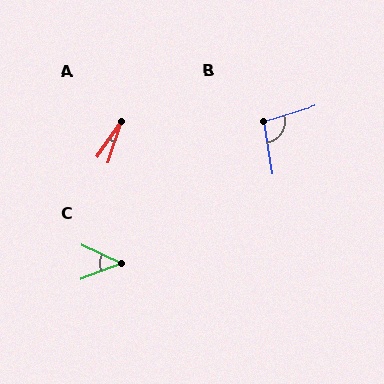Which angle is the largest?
B, at approximately 98 degrees.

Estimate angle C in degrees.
Approximately 46 degrees.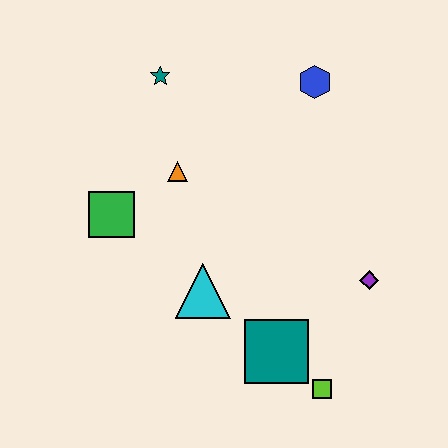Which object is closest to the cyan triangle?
The teal square is closest to the cyan triangle.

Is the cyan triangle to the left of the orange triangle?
No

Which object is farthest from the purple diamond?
The teal star is farthest from the purple diamond.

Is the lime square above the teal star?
No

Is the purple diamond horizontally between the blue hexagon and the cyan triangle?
No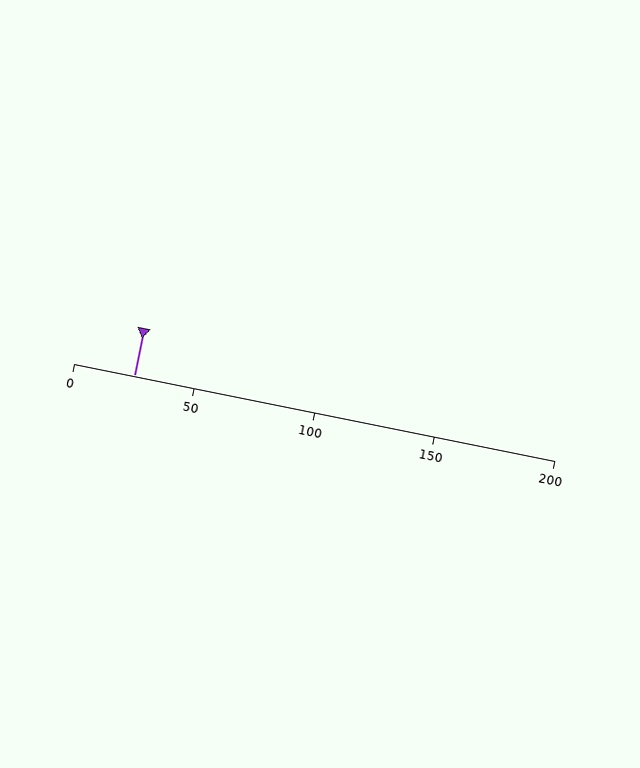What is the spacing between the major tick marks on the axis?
The major ticks are spaced 50 apart.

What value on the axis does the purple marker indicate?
The marker indicates approximately 25.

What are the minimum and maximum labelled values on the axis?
The axis runs from 0 to 200.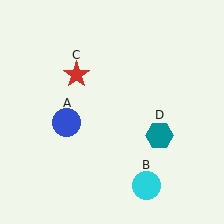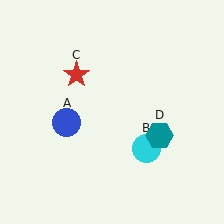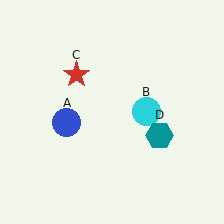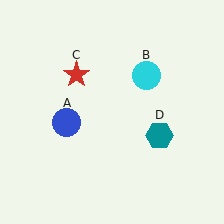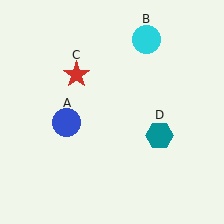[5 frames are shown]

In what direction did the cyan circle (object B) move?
The cyan circle (object B) moved up.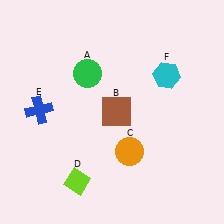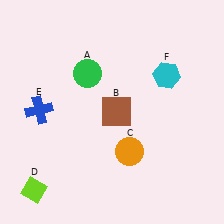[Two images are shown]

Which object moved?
The lime diamond (D) moved left.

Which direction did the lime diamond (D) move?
The lime diamond (D) moved left.